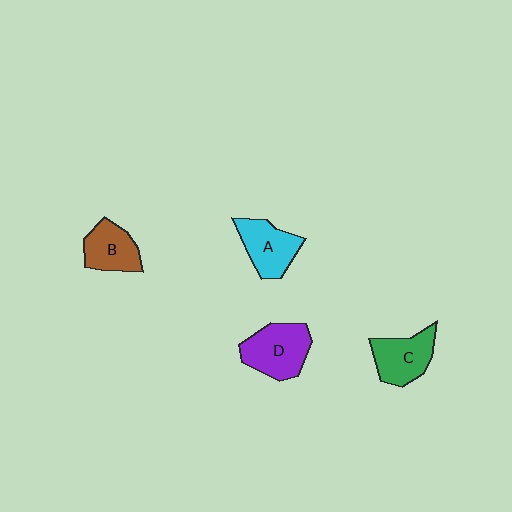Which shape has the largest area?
Shape D (purple).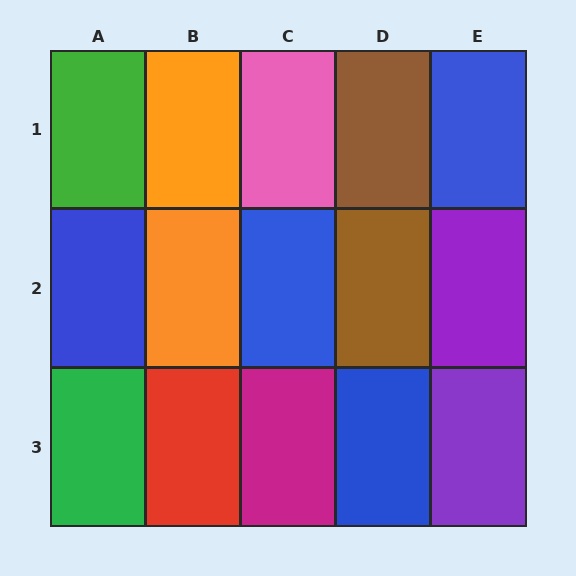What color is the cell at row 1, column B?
Orange.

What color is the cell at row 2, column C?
Blue.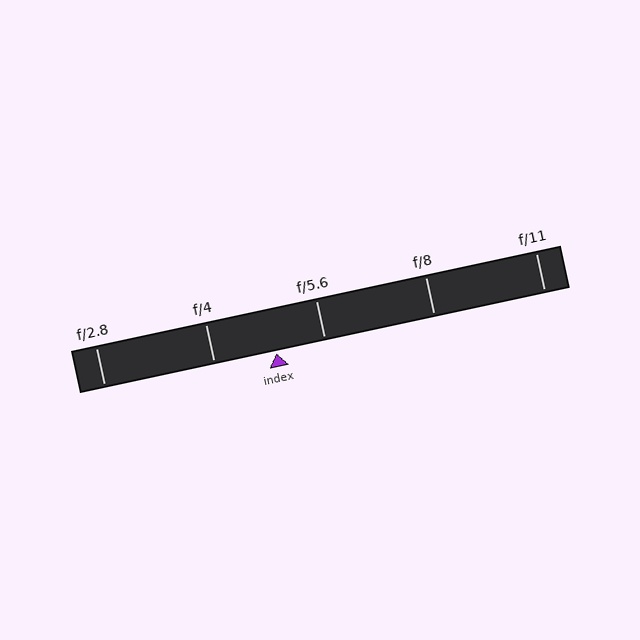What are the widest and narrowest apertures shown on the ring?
The widest aperture shown is f/2.8 and the narrowest is f/11.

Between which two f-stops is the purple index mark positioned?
The index mark is between f/4 and f/5.6.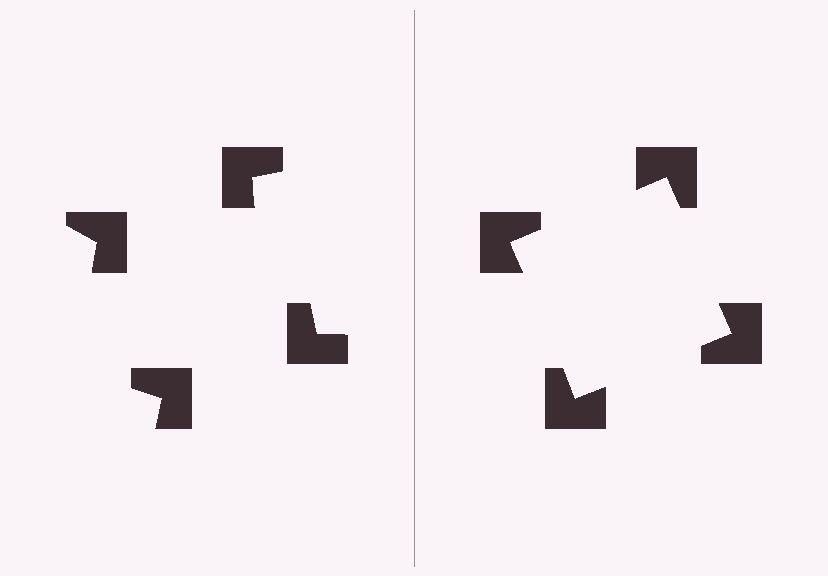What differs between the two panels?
The notched squares are positioned identically on both sides; only the wedge orientations differ. On the right they align to a square; on the left they are misaligned.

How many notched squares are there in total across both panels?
8 — 4 on each side.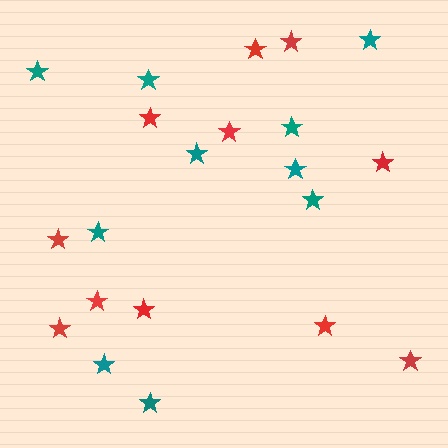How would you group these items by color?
There are 2 groups: one group of red stars (11) and one group of teal stars (10).